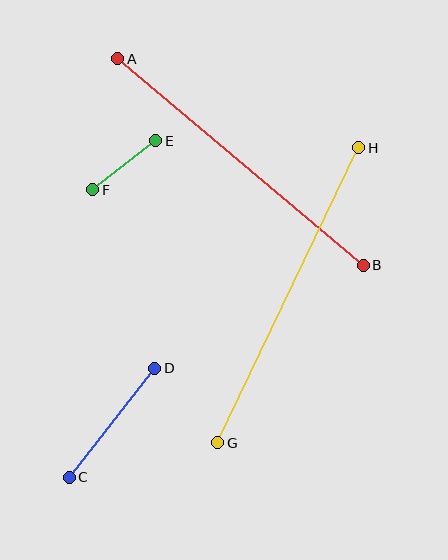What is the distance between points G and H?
The distance is approximately 327 pixels.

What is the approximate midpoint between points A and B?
The midpoint is at approximately (240, 162) pixels.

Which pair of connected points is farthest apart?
Points G and H are farthest apart.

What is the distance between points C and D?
The distance is approximately 138 pixels.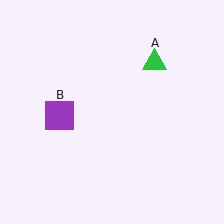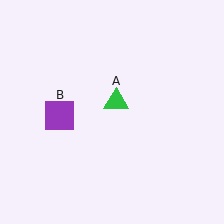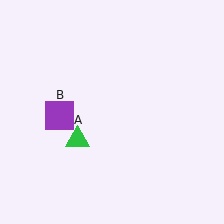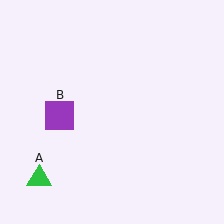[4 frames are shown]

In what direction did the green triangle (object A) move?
The green triangle (object A) moved down and to the left.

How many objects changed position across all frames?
1 object changed position: green triangle (object A).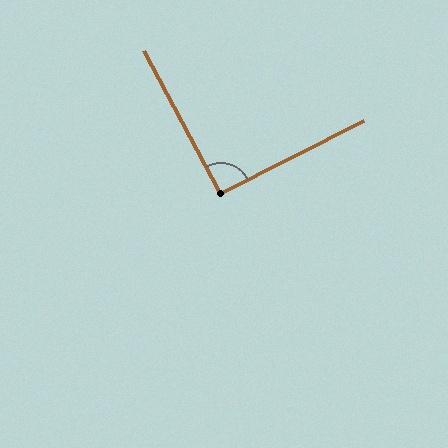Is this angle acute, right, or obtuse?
It is approximately a right angle.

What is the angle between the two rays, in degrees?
Approximately 91 degrees.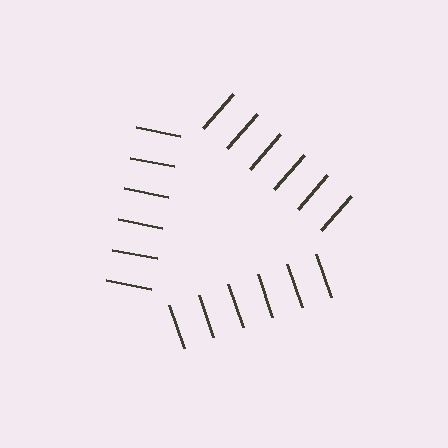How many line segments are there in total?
18 — 6 along each of the 3 edges.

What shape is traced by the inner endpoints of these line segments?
An illusory triangle — the line segments terminate on its edges but no continuous stroke is drawn.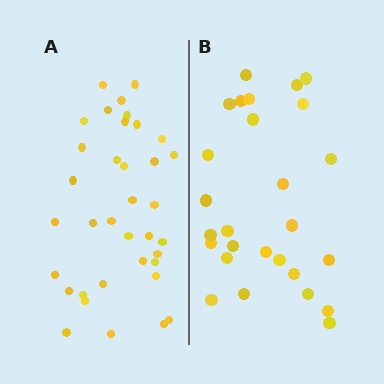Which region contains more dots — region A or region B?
Region A (the left region) has more dots.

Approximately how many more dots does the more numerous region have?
Region A has roughly 8 or so more dots than region B.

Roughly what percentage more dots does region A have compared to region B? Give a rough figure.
About 35% more.